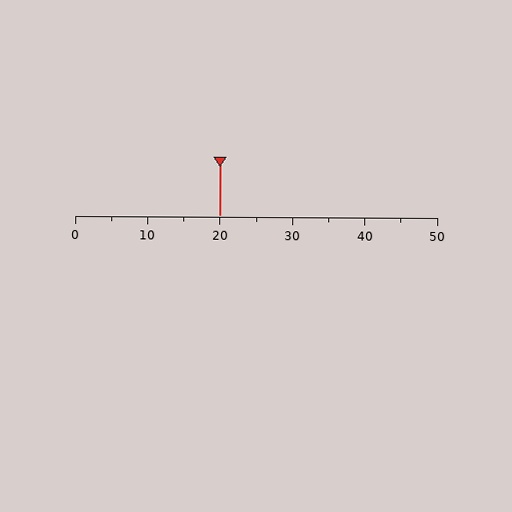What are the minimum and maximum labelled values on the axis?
The axis runs from 0 to 50.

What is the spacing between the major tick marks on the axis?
The major ticks are spaced 10 apart.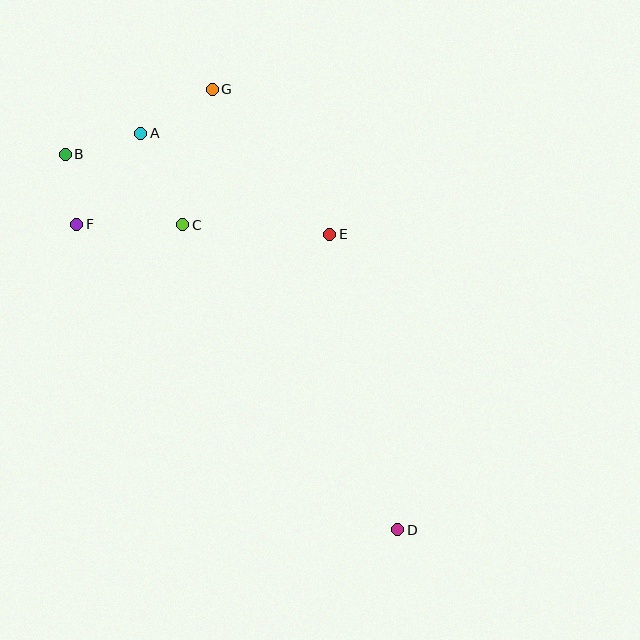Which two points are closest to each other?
Points B and F are closest to each other.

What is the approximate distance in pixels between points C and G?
The distance between C and G is approximately 139 pixels.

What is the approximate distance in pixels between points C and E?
The distance between C and E is approximately 148 pixels.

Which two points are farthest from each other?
Points B and D are farthest from each other.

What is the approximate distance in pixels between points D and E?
The distance between D and E is approximately 303 pixels.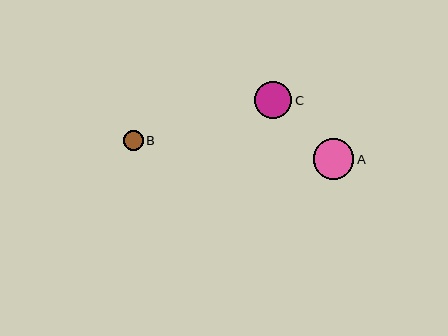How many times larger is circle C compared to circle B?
Circle C is approximately 1.9 times the size of circle B.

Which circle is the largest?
Circle A is the largest with a size of approximately 41 pixels.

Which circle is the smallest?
Circle B is the smallest with a size of approximately 19 pixels.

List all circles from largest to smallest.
From largest to smallest: A, C, B.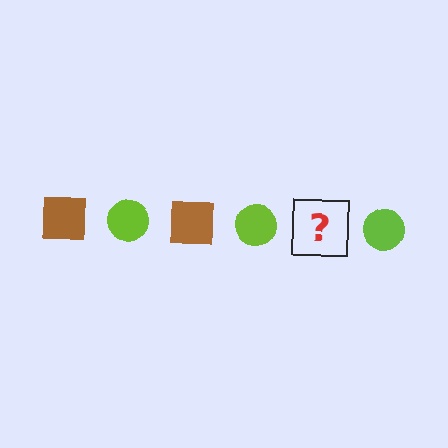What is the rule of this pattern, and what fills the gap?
The rule is that the pattern alternates between brown square and lime circle. The gap should be filled with a brown square.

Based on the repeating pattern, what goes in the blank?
The blank should be a brown square.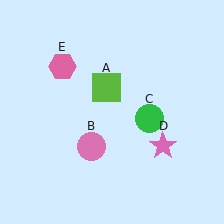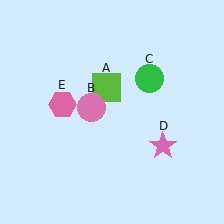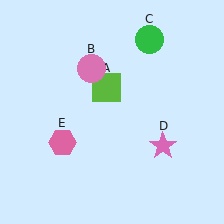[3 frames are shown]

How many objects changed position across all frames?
3 objects changed position: pink circle (object B), green circle (object C), pink hexagon (object E).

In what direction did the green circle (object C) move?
The green circle (object C) moved up.